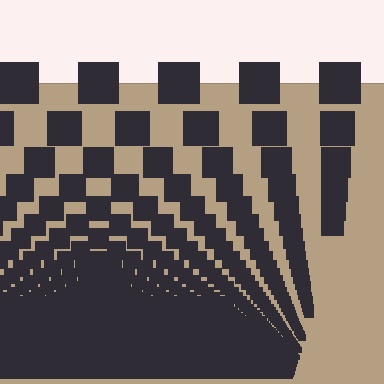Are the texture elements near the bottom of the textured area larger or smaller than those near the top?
Smaller. The gradient is inverted — elements near the bottom are smaller and denser.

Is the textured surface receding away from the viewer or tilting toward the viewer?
The surface appears to tilt toward the viewer. Texture elements get larger and sparser toward the top.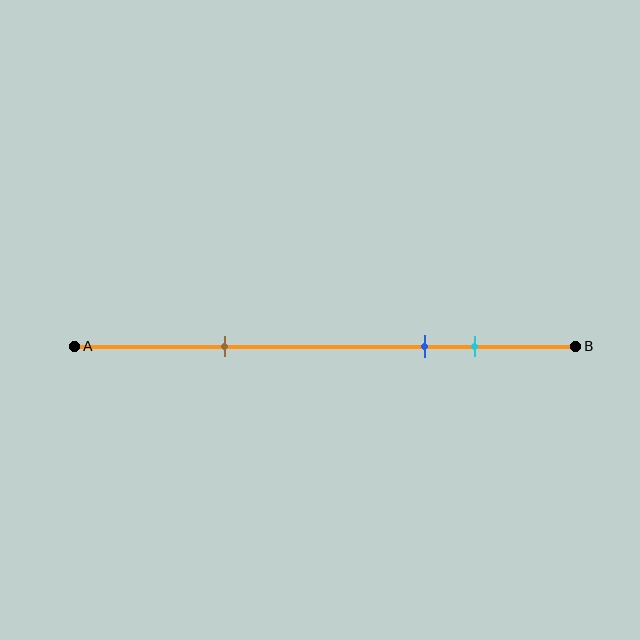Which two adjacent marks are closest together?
The blue and cyan marks are the closest adjacent pair.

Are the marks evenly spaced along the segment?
No, the marks are not evenly spaced.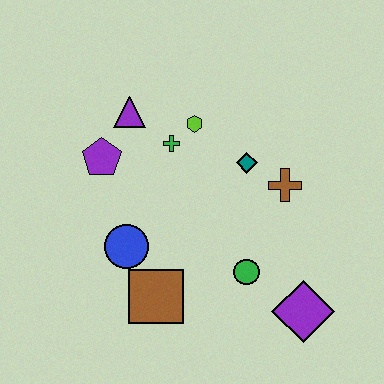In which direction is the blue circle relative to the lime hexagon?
The blue circle is below the lime hexagon.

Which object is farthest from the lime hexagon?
The purple diamond is farthest from the lime hexagon.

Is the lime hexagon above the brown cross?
Yes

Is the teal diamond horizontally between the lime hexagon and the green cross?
No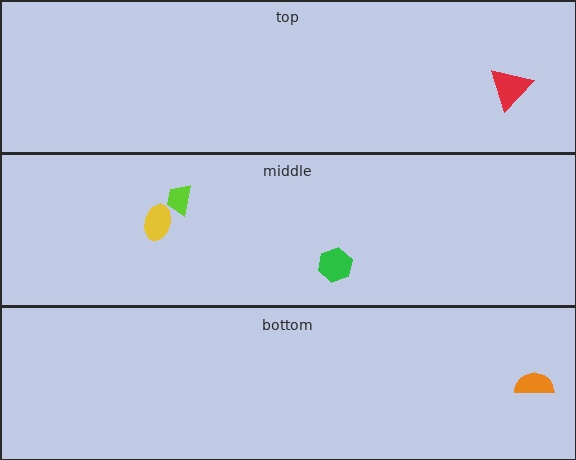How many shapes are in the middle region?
3.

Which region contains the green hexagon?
The middle region.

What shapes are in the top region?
The red triangle.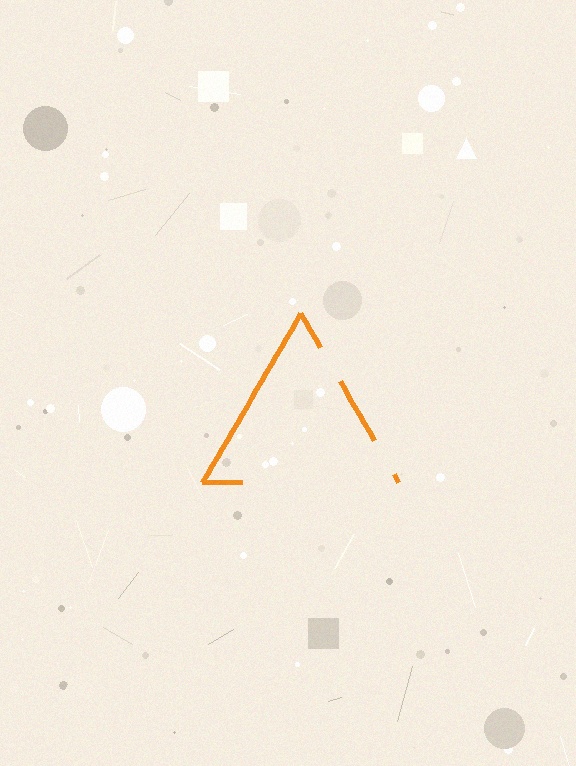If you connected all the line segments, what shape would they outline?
They would outline a triangle.